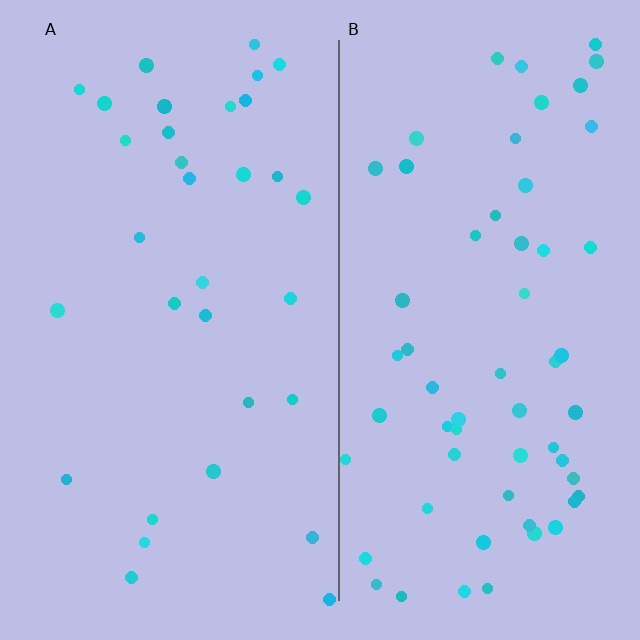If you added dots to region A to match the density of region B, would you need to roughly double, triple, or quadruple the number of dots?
Approximately double.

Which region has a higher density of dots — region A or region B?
B (the right).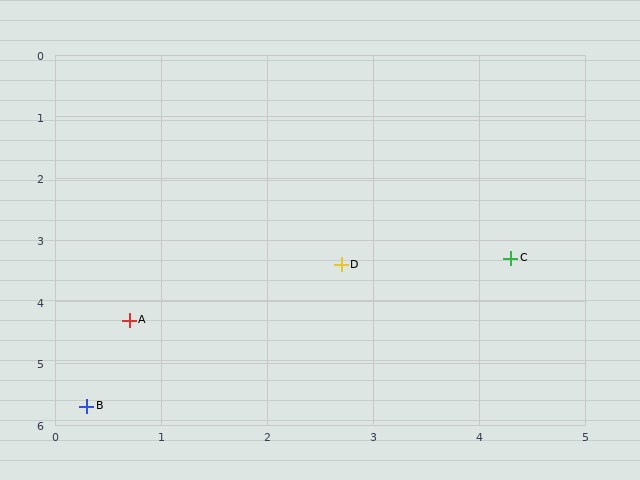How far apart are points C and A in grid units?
Points C and A are about 3.7 grid units apart.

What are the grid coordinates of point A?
Point A is at approximately (0.7, 4.3).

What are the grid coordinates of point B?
Point B is at approximately (0.3, 5.7).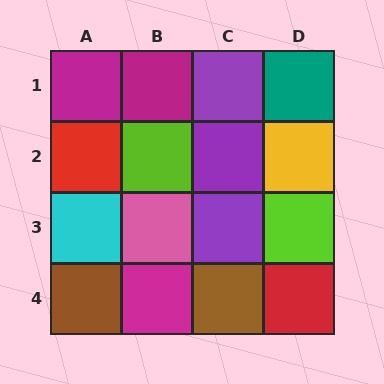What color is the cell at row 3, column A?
Cyan.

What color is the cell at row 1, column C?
Purple.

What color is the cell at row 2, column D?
Yellow.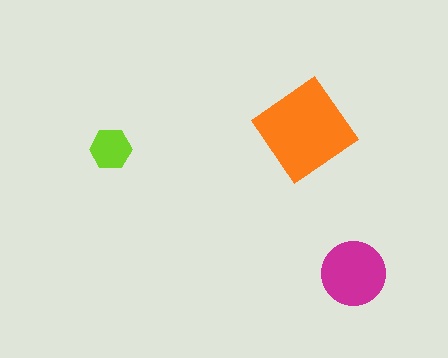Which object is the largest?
The orange diamond.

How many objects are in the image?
There are 3 objects in the image.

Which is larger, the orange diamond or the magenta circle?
The orange diamond.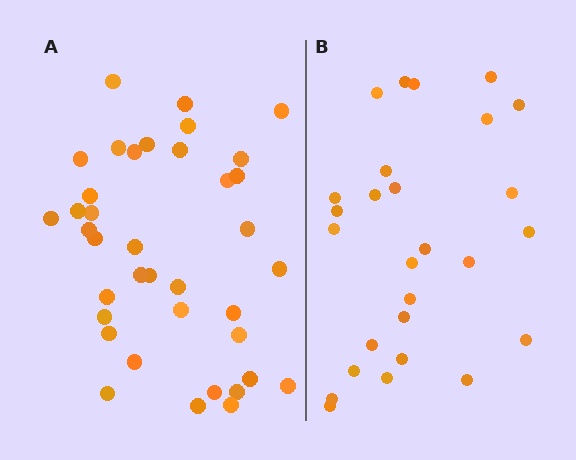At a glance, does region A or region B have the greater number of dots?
Region A (the left region) has more dots.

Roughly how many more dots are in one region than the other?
Region A has roughly 12 or so more dots than region B.